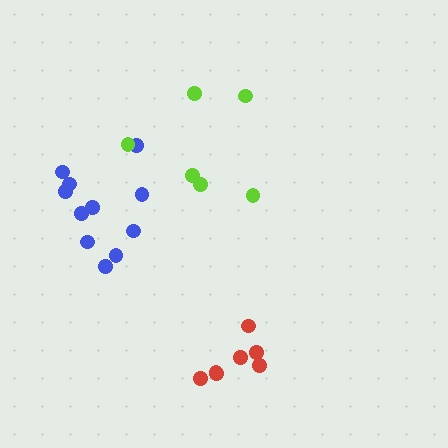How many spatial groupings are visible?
There are 3 spatial groupings.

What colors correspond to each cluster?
The clusters are colored: blue, lime, red.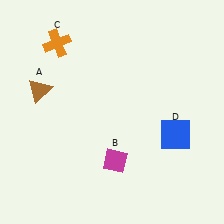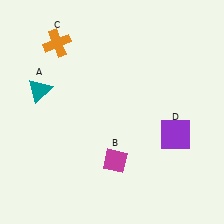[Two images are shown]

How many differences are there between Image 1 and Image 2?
There are 2 differences between the two images.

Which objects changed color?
A changed from brown to teal. D changed from blue to purple.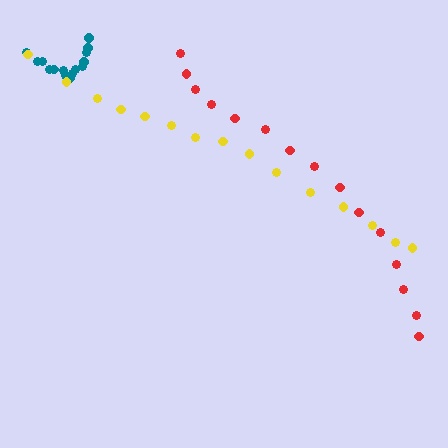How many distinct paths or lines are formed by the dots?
There are 3 distinct paths.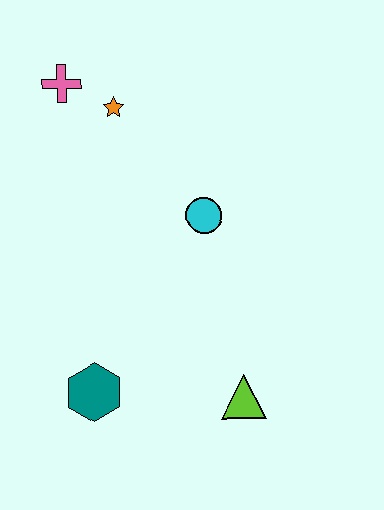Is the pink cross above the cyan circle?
Yes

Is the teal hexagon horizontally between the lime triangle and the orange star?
No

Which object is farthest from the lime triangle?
The pink cross is farthest from the lime triangle.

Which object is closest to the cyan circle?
The orange star is closest to the cyan circle.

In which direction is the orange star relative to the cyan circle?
The orange star is above the cyan circle.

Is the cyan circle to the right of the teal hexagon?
Yes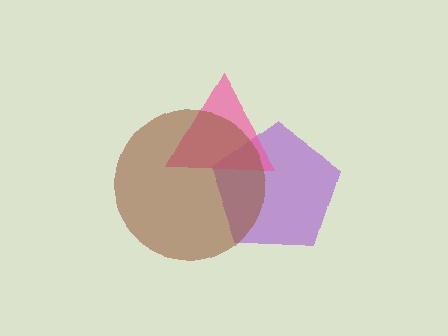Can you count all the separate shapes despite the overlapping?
Yes, there are 3 separate shapes.